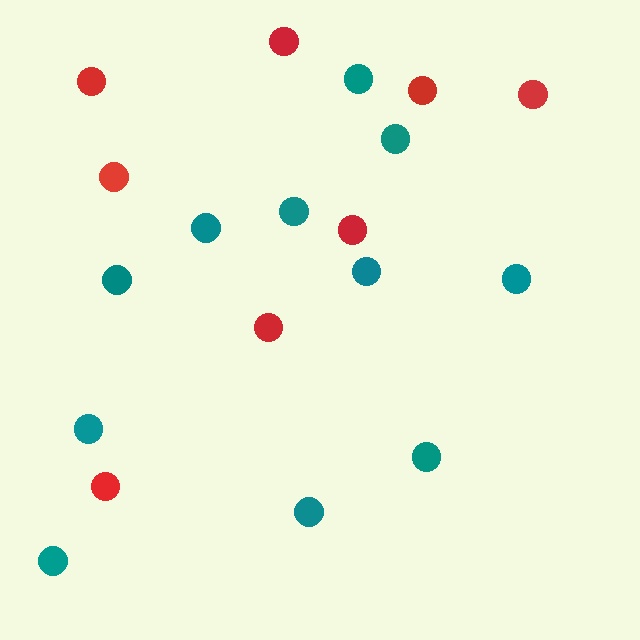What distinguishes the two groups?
There are 2 groups: one group of red circles (8) and one group of teal circles (11).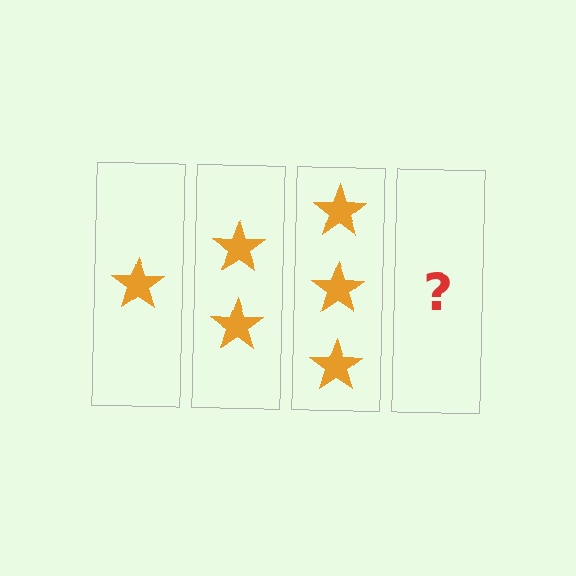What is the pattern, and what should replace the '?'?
The pattern is that each step adds one more star. The '?' should be 4 stars.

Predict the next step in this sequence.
The next step is 4 stars.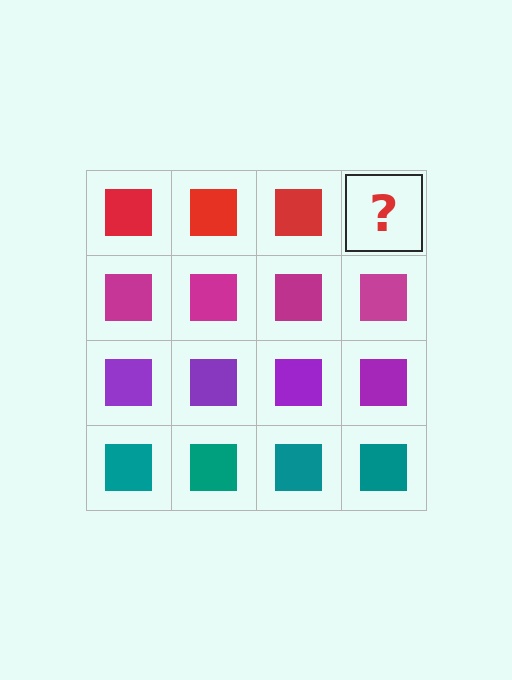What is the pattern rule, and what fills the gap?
The rule is that each row has a consistent color. The gap should be filled with a red square.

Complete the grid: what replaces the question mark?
The question mark should be replaced with a red square.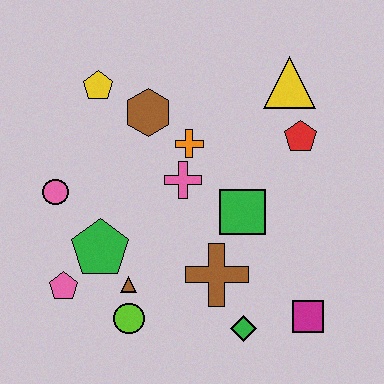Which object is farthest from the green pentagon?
The yellow triangle is farthest from the green pentagon.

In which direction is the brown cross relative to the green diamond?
The brown cross is above the green diamond.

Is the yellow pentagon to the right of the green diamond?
No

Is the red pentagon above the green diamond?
Yes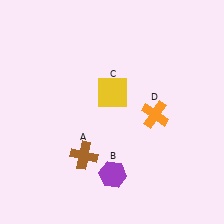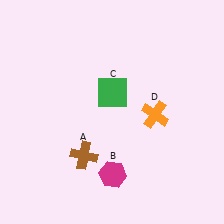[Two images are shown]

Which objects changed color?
B changed from purple to magenta. C changed from yellow to green.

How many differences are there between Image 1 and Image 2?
There are 2 differences between the two images.